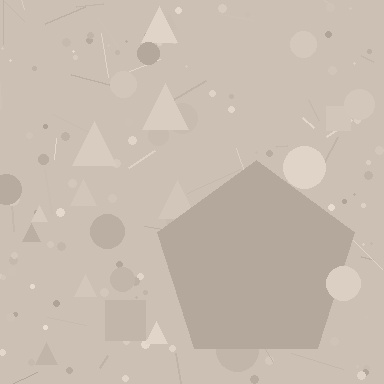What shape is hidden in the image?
A pentagon is hidden in the image.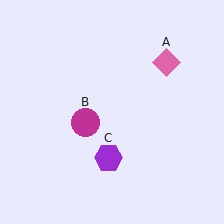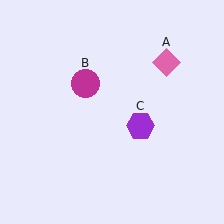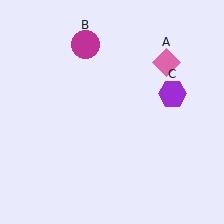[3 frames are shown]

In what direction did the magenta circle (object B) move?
The magenta circle (object B) moved up.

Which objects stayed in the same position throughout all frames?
Pink diamond (object A) remained stationary.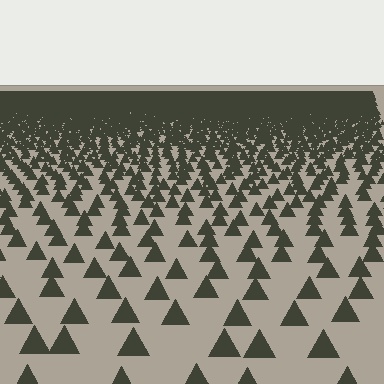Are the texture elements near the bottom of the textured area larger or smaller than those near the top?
Larger. Near the bottom, elements are closer to the viewer and appear at a bigger on-screen size.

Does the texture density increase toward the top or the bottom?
Density increases toward the top.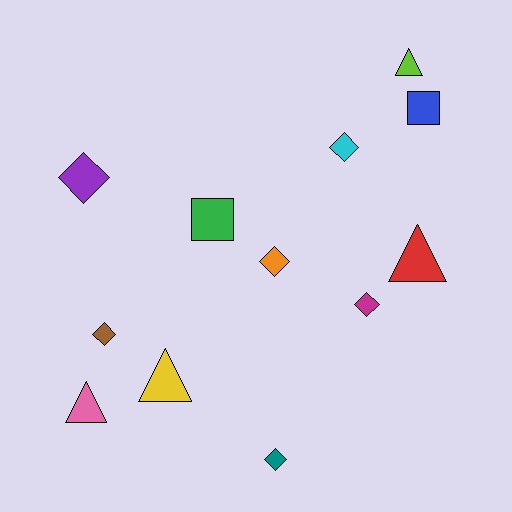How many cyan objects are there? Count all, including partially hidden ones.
There is 1 cyan object.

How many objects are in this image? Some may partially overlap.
There are 12 objects.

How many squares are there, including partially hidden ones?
There are 2 squares.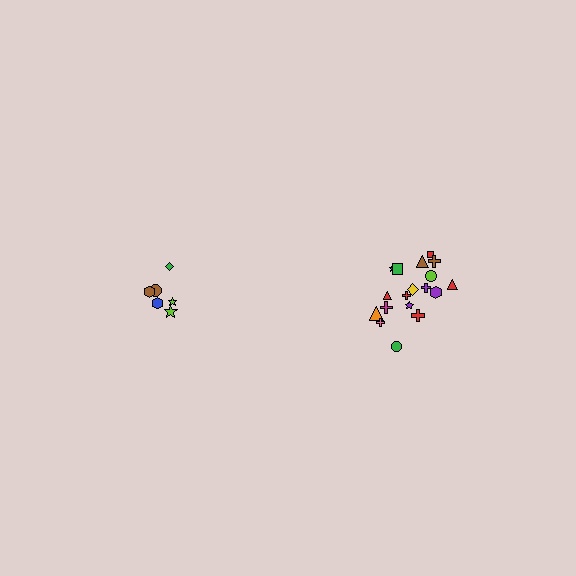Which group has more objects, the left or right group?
The right group.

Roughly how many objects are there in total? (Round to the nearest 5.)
Roughly 25 objects in total.